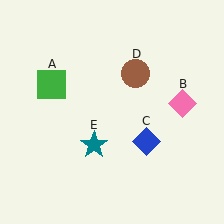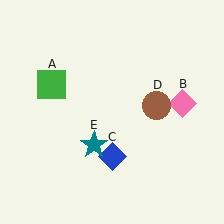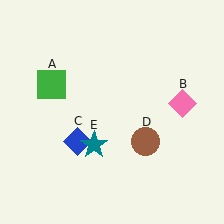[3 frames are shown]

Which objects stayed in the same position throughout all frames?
Green square (object A) and pink diamond (object B) and teal star (object E) remained stationary.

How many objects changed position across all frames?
2 objects changed position: blue diamond (object C), brown circle (object D).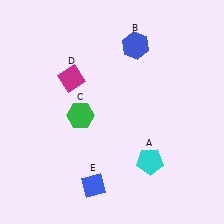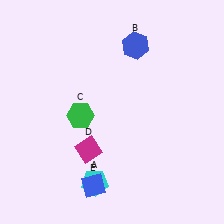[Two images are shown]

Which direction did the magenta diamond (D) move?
The magenta diamond (D) moved down.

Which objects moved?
The objects that moved are: the cyan pentagon (A), the magenta diamond (D).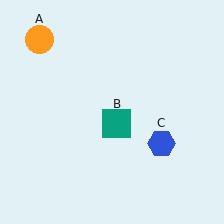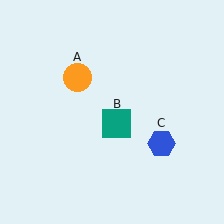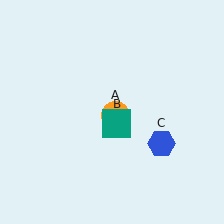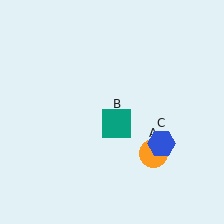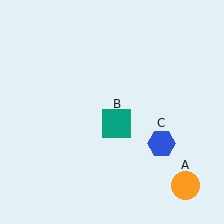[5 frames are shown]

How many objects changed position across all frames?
1 object changed position: orange circle (object A).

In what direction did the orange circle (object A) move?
The orange circle (object A) moved down and to the right.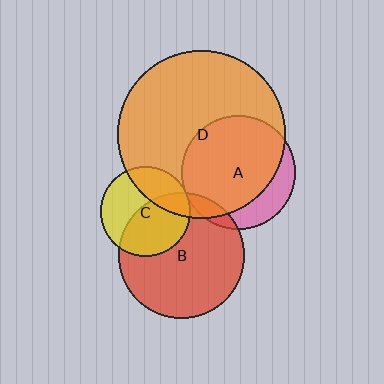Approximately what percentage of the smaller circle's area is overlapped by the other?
Approximately 50%.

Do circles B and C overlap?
Yes.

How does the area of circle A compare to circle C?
Approximately 1.6 times.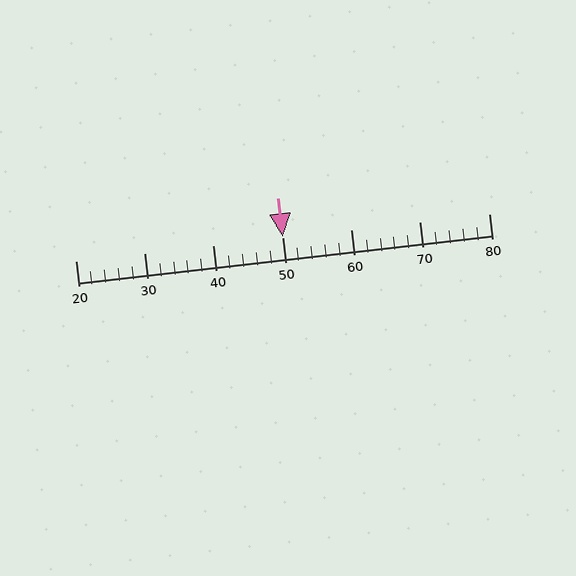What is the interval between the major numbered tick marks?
The major tick marks are spaced 10 units apart.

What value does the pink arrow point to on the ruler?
The pink arrow points to approximately 50.